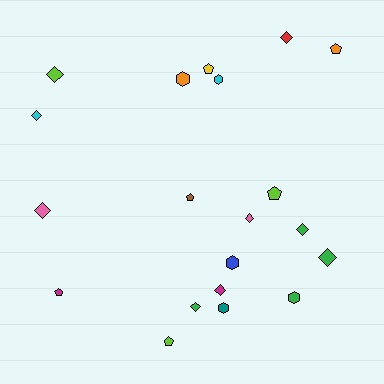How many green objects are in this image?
There are 4 green objects.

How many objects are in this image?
There are 20 objects.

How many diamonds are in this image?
There are 9 diamonds.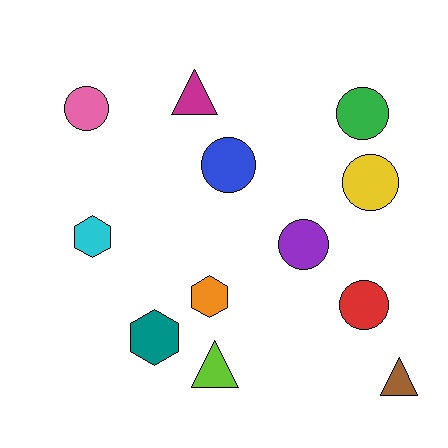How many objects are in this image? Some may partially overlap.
There are 12 objects.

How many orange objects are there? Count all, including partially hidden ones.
There is 1 orange object.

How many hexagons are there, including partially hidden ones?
There are 3 hexagons.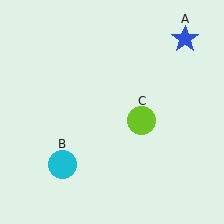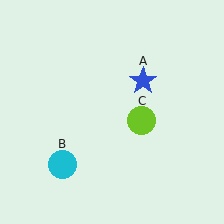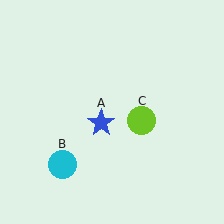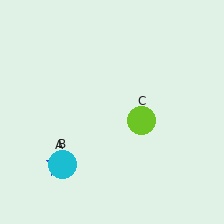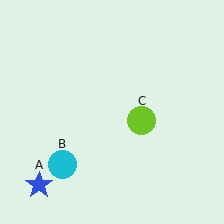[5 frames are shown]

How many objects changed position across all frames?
1 object changed position: blue star (object A).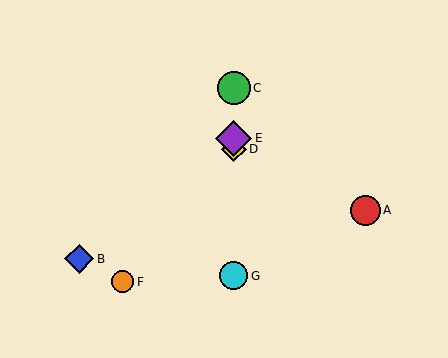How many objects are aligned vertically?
4 objects (C, D, E, G) are aligned vertically.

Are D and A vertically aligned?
No, D is at x≈234 and A is at x≈365.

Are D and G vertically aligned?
Yes, both are at x≈234.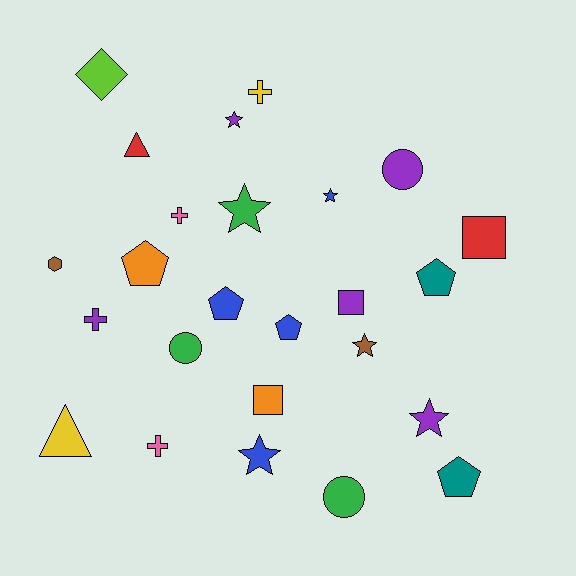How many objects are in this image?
There are 25 objects.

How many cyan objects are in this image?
There are no cyan objects.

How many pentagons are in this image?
There are 5 pentagons.